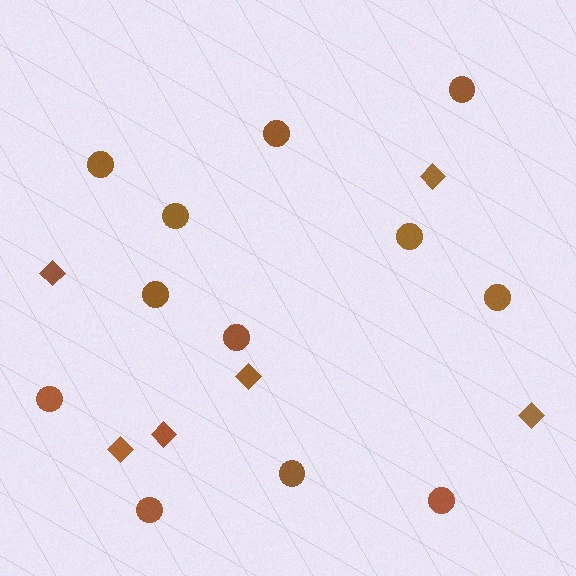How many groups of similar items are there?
There are 2 groups: one group of circles (12) and one group of diamonds (6).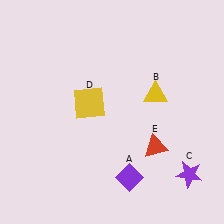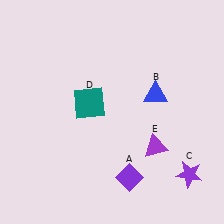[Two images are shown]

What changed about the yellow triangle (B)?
In Image 1, B is yellow. In Image 2, it changed to blue.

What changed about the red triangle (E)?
In Image 1, E is red. In Image 2, it changed to purple.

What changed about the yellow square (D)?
In Image 1, D is yellow. In Image 2, it changed to teal.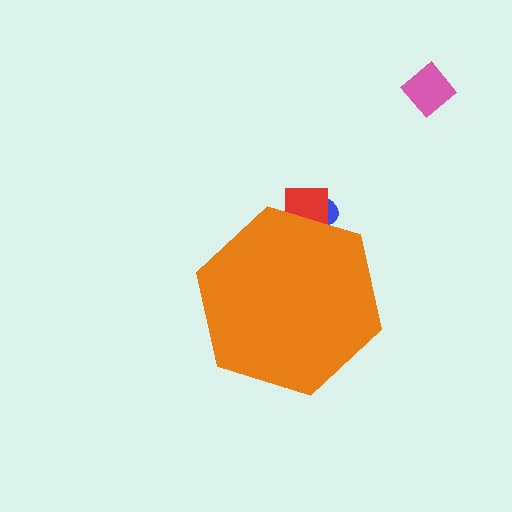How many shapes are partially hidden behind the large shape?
2 shapes are partially hidden.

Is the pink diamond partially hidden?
No, the pink diamond is fully visible.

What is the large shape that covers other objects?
An orange hexagon.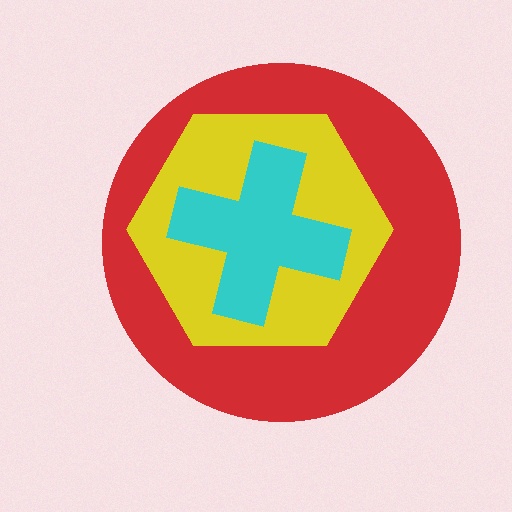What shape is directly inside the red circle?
The yellow hexagon.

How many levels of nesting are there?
3.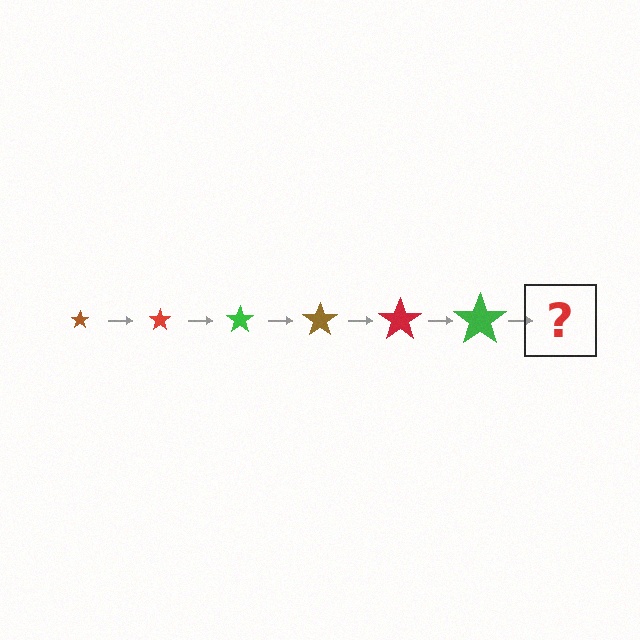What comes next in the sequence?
The next element should be a brown star, larger than the previous one.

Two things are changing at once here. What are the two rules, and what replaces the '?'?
The two rules are that the star grows larger each step and the color cycles through brown, red, and green. The '?' should be a brown star, larger than the previous one.